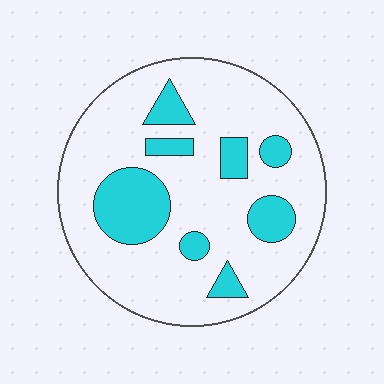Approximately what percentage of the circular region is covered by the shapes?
Approximately 20%.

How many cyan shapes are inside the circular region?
8.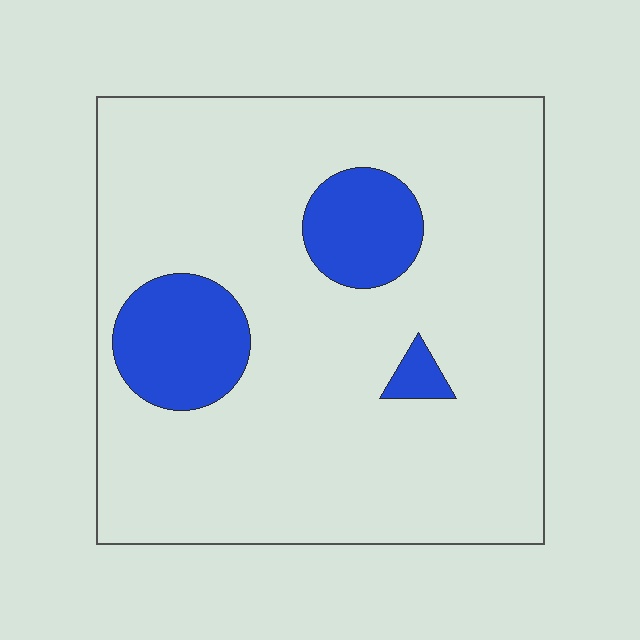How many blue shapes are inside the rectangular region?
3.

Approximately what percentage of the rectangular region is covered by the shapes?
Approximately 15%.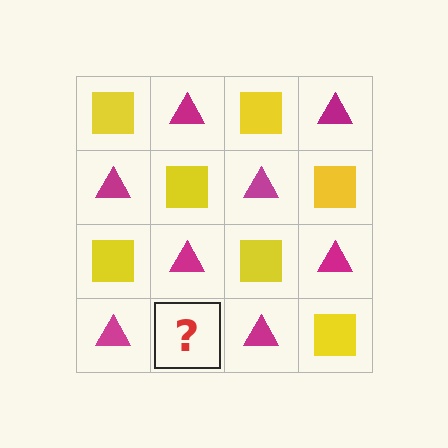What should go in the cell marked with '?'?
The missing cell should contain a yellow square.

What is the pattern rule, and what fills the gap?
The rule is that it alternates yellow square and magenta triangle in a checkerboard pattern. The gap should be filled with a yellow square.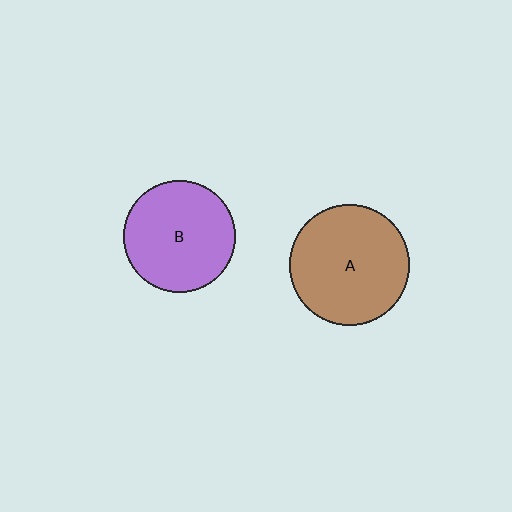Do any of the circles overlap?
No, none of the circles overlap.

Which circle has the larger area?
Circle A (brown).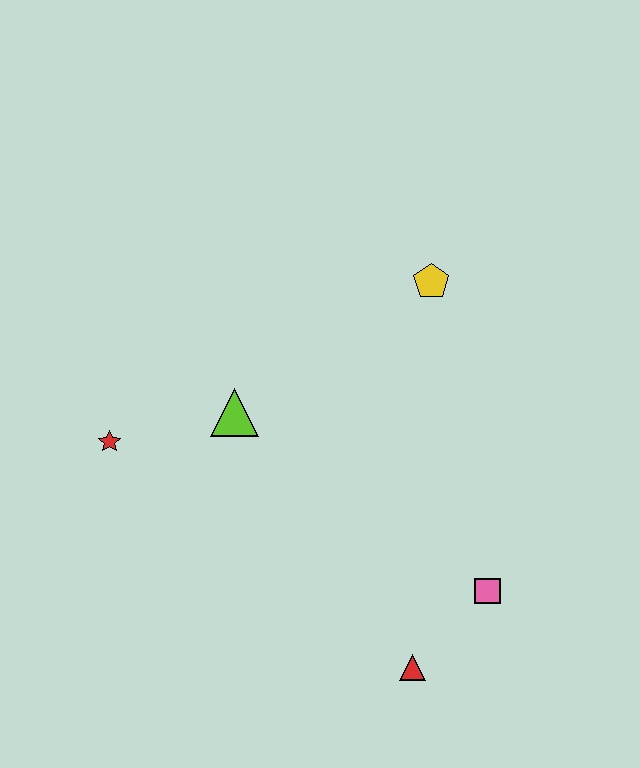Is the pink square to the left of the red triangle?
No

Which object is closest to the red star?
The lime triangle is closest to the red star.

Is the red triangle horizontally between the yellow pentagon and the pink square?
No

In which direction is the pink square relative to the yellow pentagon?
The pink square is below the yellow pentagon.